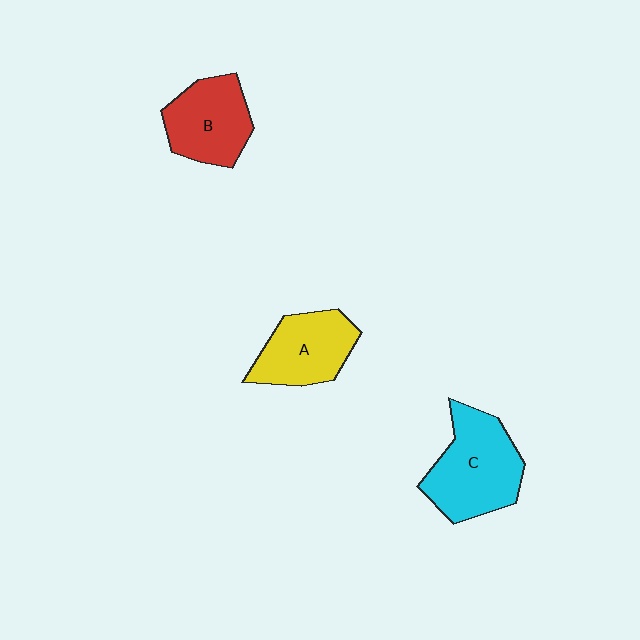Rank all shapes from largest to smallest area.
From largest to smallest: C (cyan), B (red), A (yellow).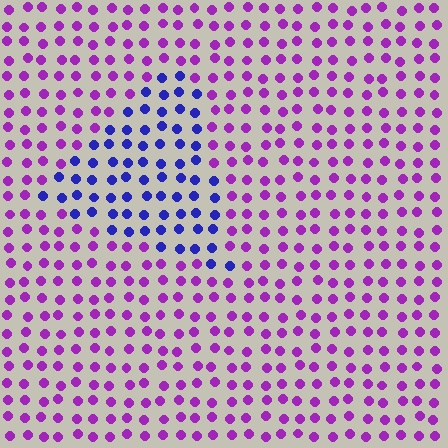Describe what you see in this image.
The image is filled with small purple elements in a uniform arrangement. A triangle-shaped region is visible where the elements are tinted to a slightly different hue, forming a subtle color boundary.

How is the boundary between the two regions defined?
The boundary is defined purely by a slight shift in hue (about 50 degrees). Spacing, size, and orientation are identical on both sides.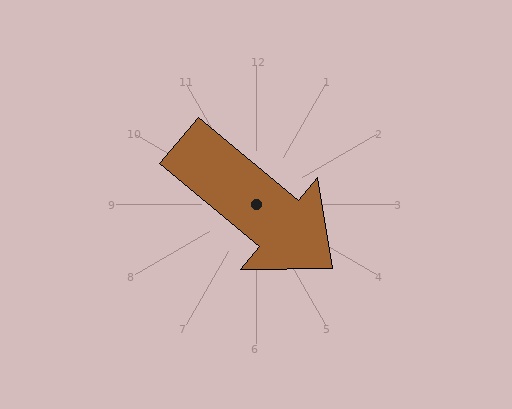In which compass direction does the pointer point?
Southeast.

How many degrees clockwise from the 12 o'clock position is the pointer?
Approximately 130 degrees.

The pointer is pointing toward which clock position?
Roughly 4 o'clock.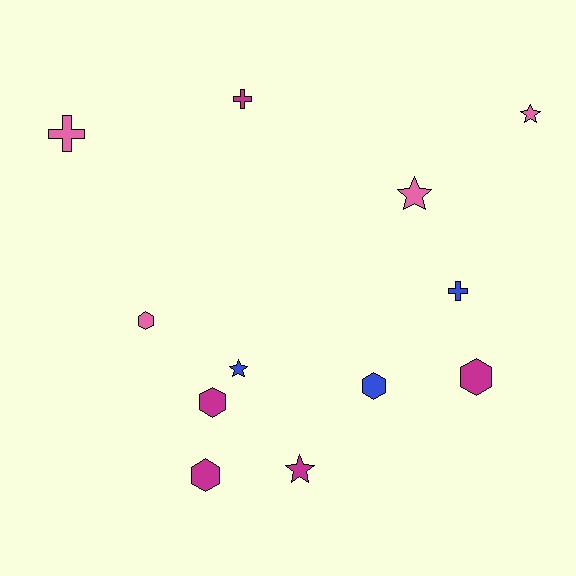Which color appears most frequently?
Magenta, with 5 objects.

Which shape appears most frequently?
Hexagon, with 5 objects.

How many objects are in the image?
There are 12 objects.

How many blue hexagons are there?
There is 1 blue hexagon.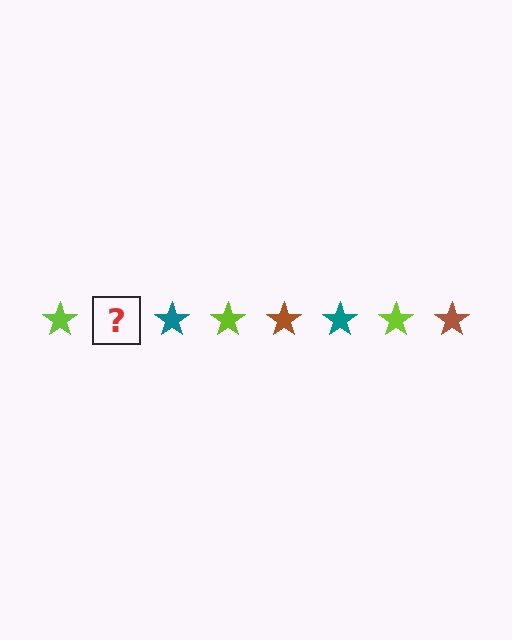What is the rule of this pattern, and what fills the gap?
The rule is that the pattern cycles through lime, brown, teal stars. The gap should be filled with a brown star.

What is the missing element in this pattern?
The missing element is a brown star.